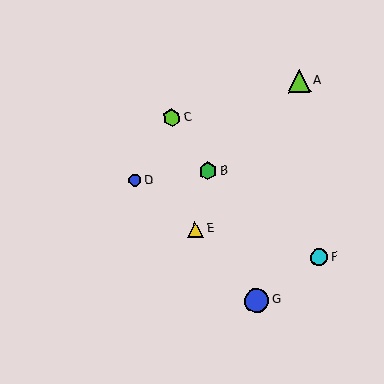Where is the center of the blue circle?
The center of the blue circle is at (257, 301).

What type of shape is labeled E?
Shape E is a yellow triangle.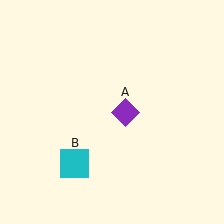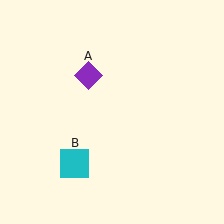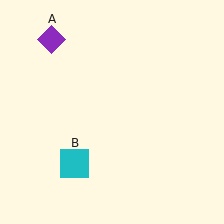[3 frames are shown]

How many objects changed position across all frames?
1 object changed position: purple diamond (object A).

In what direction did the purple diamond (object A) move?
The purple diamond (object A) moved up and to the left.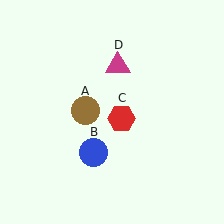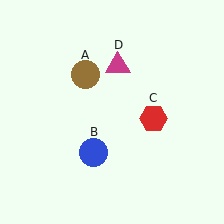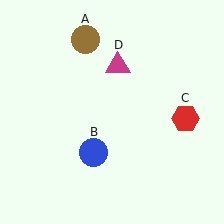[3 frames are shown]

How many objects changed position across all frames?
2 objects changed position: brown circle (object A), red hexagon (object C).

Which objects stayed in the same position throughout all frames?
Blue circle (object B) and magenta triangle (object D) remained stationary.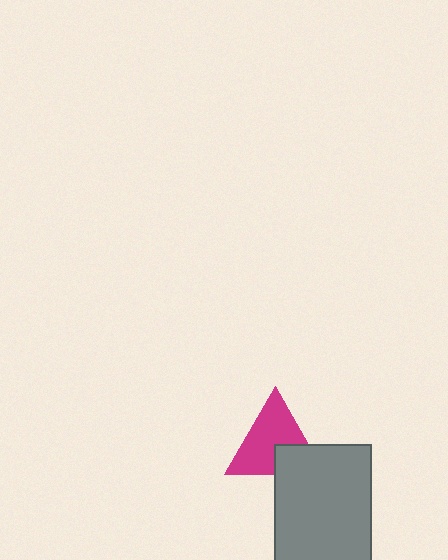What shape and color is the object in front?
The object in front is a gray rectangle.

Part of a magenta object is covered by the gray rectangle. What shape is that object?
It is a triangle.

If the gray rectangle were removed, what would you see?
You would see the complete magenta triangle.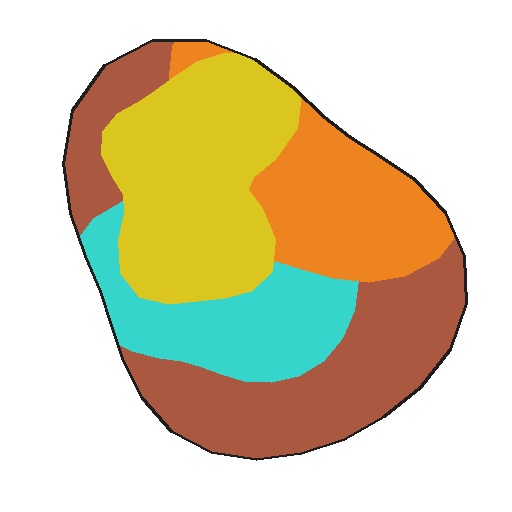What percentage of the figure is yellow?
Yellow covers about 30% of the figure.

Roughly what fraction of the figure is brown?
Brown takes up between a sixth and a third of the figure.